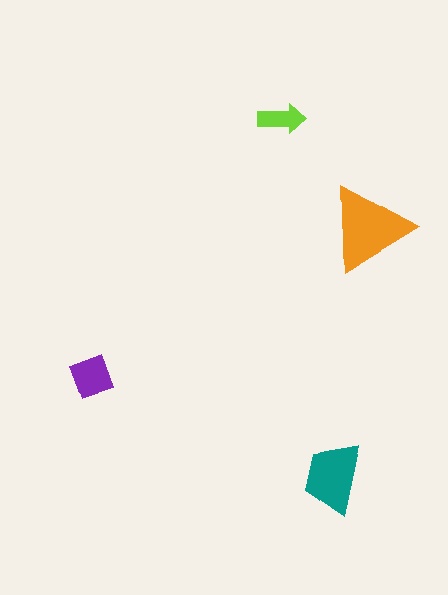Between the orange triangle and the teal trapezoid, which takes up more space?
The orange triangle.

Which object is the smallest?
The lime arrow.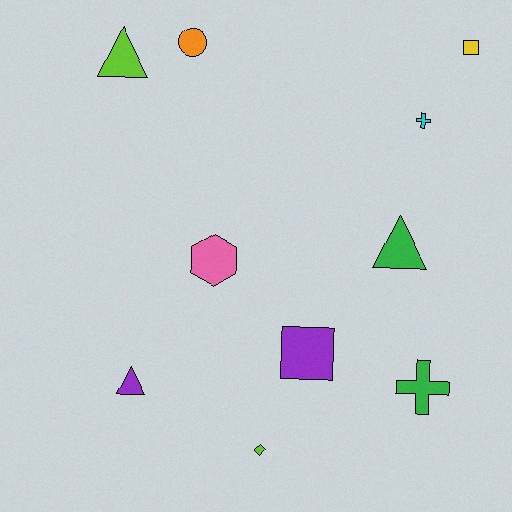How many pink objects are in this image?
There is 1 pink object.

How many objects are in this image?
There are 10 objects.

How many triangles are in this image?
There are 3 triangles.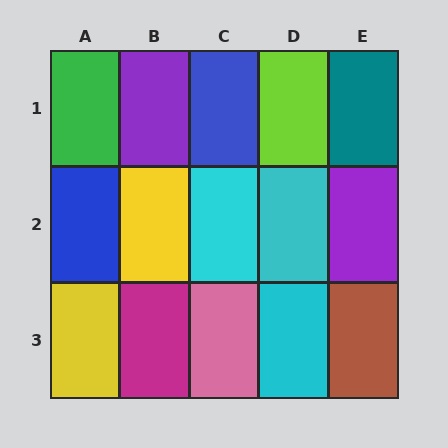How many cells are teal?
1 cell is teal.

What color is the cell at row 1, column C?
Blue.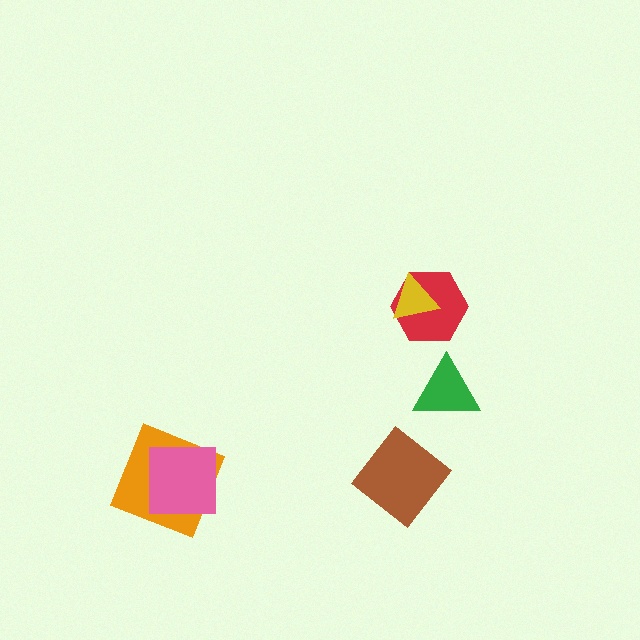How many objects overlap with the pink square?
1 object overlaps with the pink square.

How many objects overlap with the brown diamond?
0 objects overlap with the brown diamond.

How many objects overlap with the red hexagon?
1 object overlaps with the red hexagon.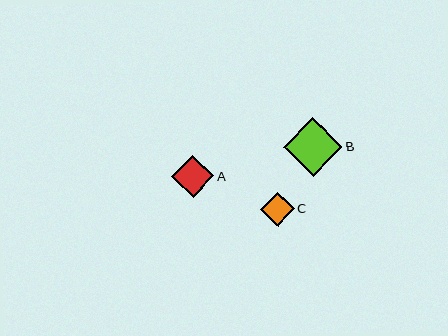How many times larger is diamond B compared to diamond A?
Diamond B is approximately 1.4 times the size of diamond A.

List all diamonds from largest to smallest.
From largest to smallest: B, A, C.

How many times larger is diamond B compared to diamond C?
Diamond B is approximately 1.7 times the size of diamond C.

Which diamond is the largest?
Diamond B is the largest with a size of approximately 59 pixels.